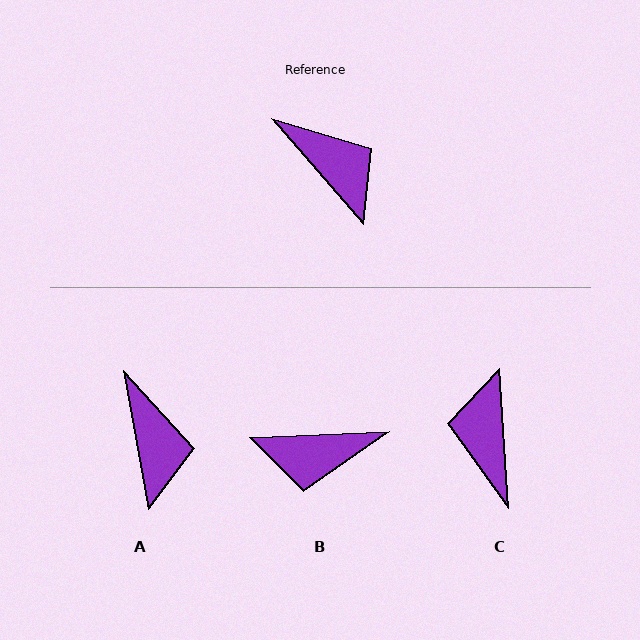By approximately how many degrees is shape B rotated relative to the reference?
Approximately 128 degrees clockwise.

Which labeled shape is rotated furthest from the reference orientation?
C, about 143 degrees away.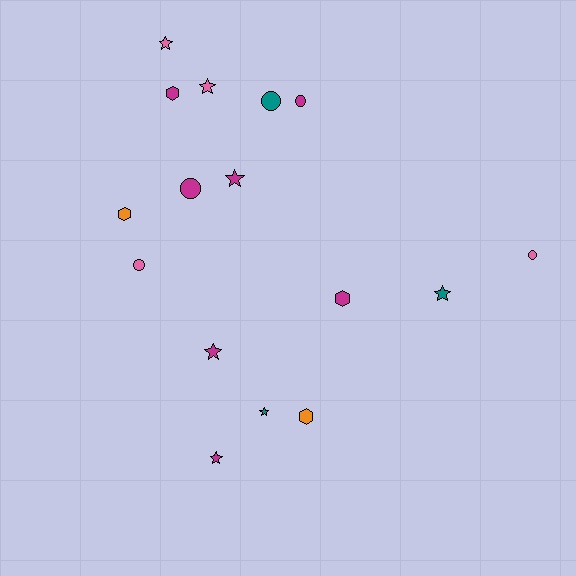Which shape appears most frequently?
Star, with 7 objects.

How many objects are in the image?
There are 16 objects.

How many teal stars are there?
There are 2 teal stars.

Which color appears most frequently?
Magenta, with 7 objects.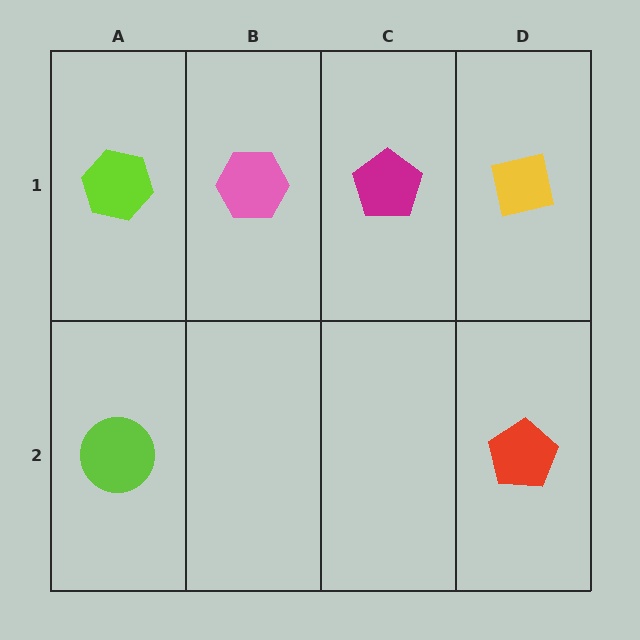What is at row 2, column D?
A red pentagon.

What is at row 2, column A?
A lime circle.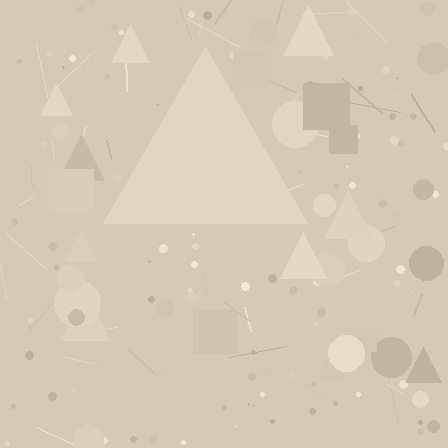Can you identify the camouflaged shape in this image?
The camouflaged shape is a triangle.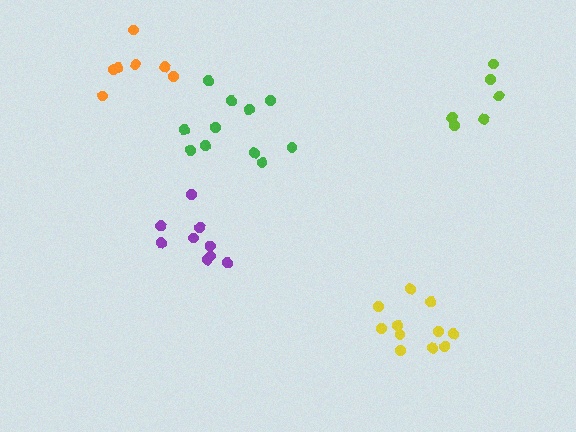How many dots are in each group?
Group 1: 6 dots, Group 2: 11 dots, Group 3: 9 dots, Group 4: 11 dots, Group 5: 7 dots (44 total).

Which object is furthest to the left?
The orange cluster is leftmost.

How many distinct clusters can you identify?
There are 5 distinct clusters.